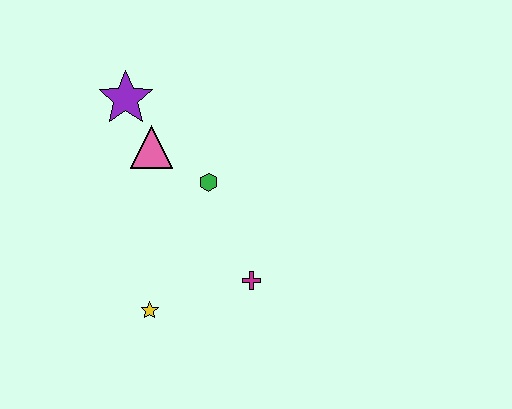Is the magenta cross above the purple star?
No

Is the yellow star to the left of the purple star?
No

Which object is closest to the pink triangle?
The purple star is closest to the pink triangle.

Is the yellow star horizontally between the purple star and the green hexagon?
Yes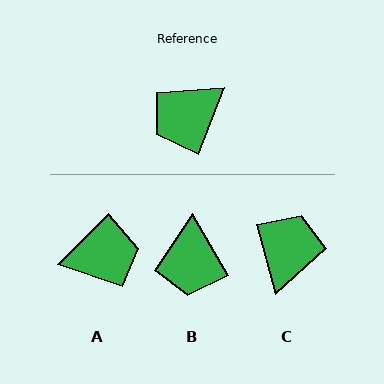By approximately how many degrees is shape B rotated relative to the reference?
Approximately 52 degrees counter-clockwise.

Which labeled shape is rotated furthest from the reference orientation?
A, about 157 degrees away.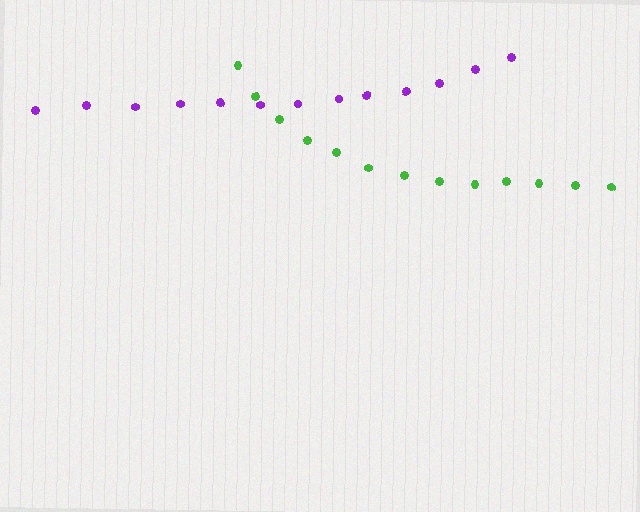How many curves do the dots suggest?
There are 2 distinct paths.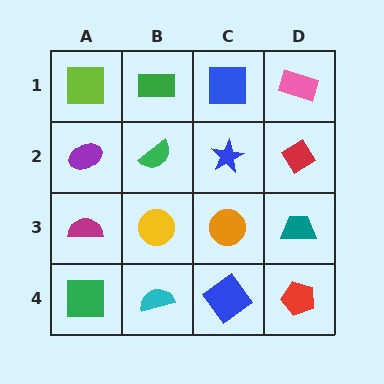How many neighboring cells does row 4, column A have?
2.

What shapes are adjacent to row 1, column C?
A blue star (row 2, column C), a green rectangle (row 1, column B), a pink rectangle (row 1, column D).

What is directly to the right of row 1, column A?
A green rectangle.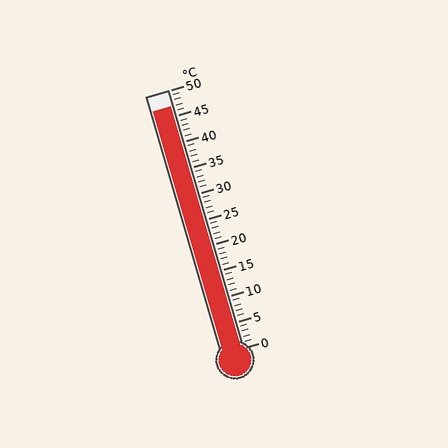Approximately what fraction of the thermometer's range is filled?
The thermometer is filled to approximately 95% of its range.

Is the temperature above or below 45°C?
The temperature is above 45°C.